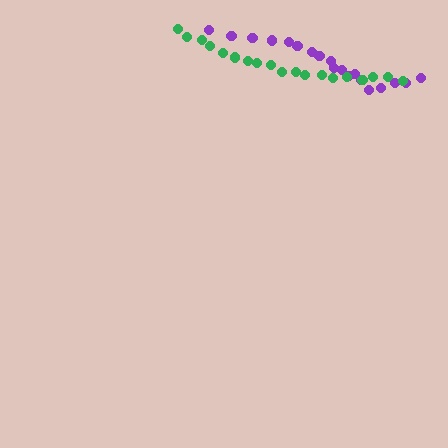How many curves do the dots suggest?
There are 2 distinct paths.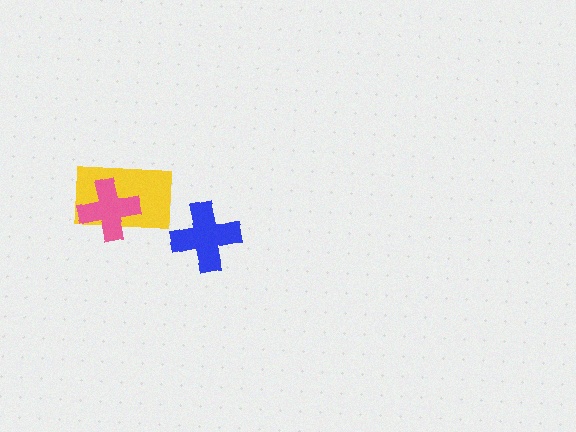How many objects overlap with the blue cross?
0 objects overlap with the blue cross.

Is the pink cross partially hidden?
No, no other shape covers it.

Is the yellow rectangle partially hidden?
Yes, it is partially covered by another shape.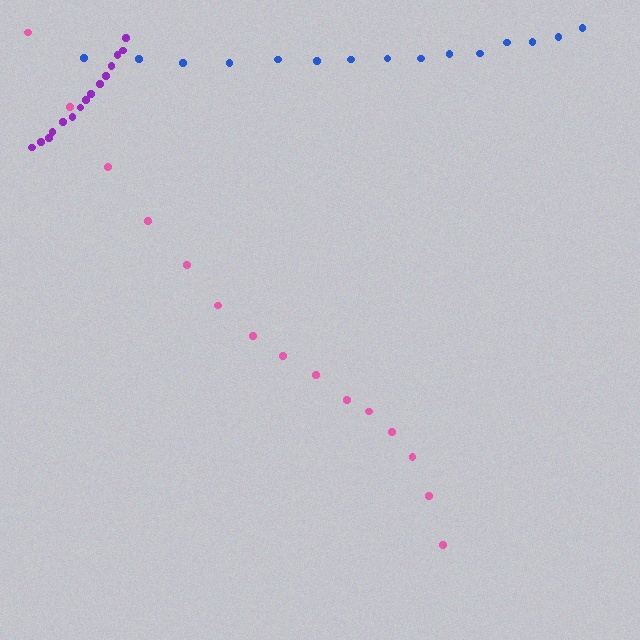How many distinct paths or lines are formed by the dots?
There are 3 distinct paths.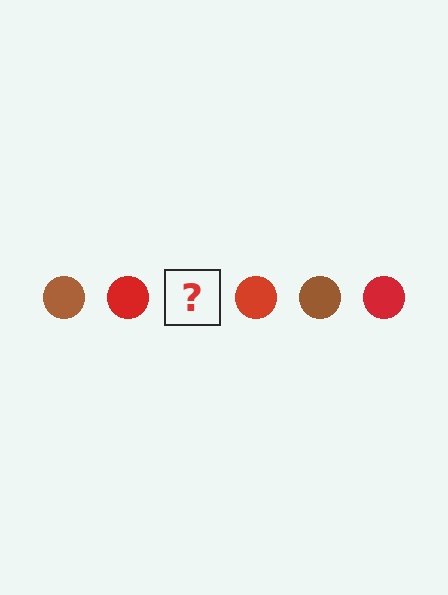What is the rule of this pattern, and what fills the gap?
The rule is that the pattern cycles through brown, red circles. The gap should be filled with a brown circle.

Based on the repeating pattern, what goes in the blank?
The blank should be a brown circle.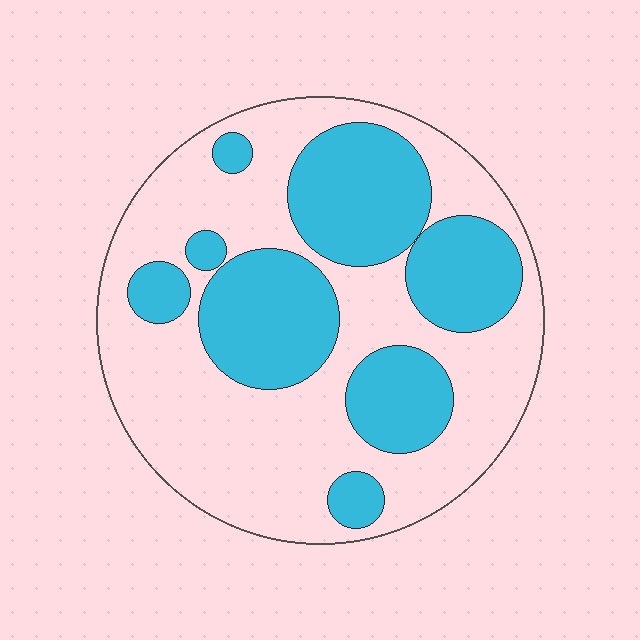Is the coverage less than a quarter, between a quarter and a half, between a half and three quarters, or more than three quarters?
Between a quarter and a half.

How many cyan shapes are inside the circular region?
8.